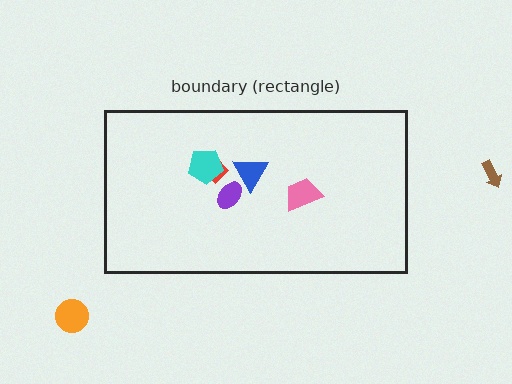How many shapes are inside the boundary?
5 inside, 2 outside.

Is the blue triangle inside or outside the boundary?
Inside.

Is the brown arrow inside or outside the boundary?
Outside.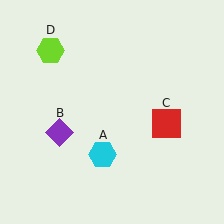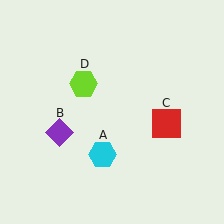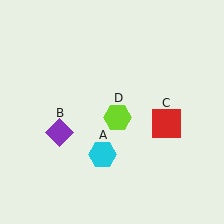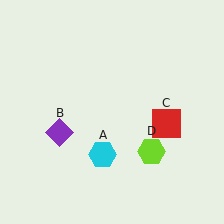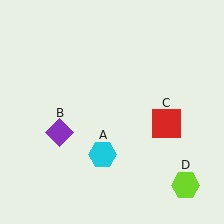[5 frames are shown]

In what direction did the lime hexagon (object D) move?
The lime hexagon (object D) moved down and to the right.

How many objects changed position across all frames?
1 object changed position: lime hexagon (object D).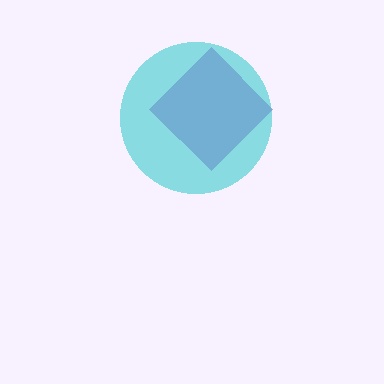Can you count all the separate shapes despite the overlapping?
Yes, there are 2 separate shapes.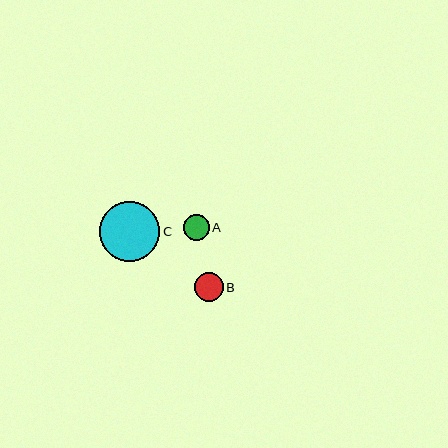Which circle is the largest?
Circle C is the largest with a size of approximately 60 pixels.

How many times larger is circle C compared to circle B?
Circle C is approximately 2.1 times the size of circle B.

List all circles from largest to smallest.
From largest to smallest: C, B, A.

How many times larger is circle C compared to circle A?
Circle C is approximately 2.3 times the size of circle A.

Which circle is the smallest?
Circle A is the smallest with a size of approximately 26 pixels.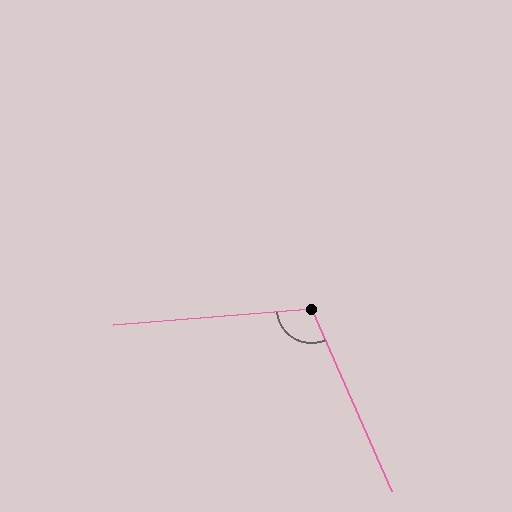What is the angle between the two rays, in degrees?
Approximately 109 degrees.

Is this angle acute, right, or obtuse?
It is obtuse.